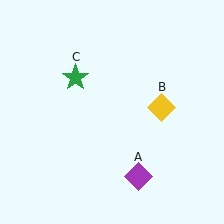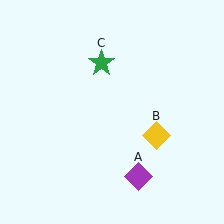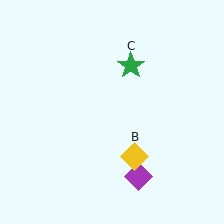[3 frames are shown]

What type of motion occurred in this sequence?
The yellow diamond (object B), green star (object C) rotated clockwise around the center of the scene.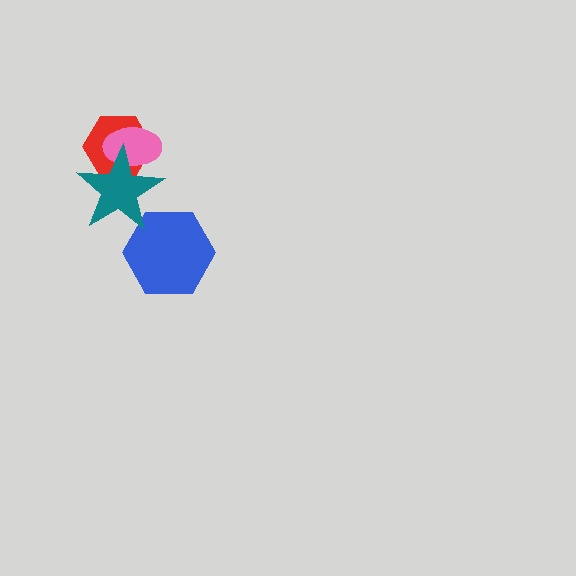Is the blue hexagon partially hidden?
Yes, it is partially covered by another shape.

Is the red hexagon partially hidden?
Yes, it is partially covered by another shape.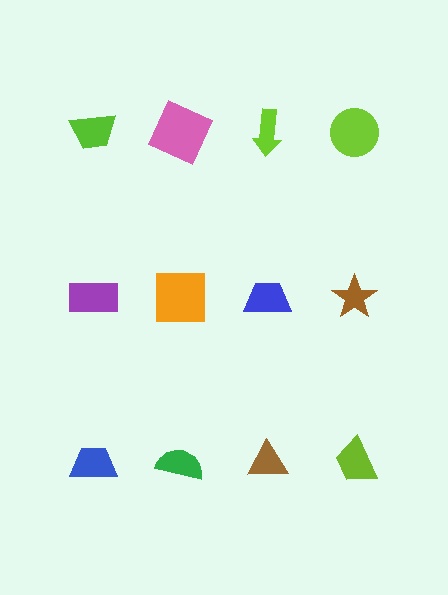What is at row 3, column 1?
A blue trapezoid.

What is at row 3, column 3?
A brown triangle.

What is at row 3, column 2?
A green semicircle.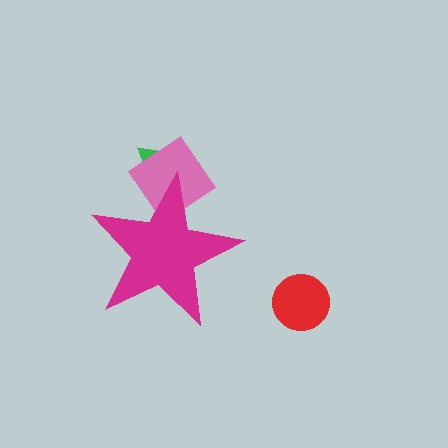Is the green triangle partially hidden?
Yes, the green triangle is partially hidden behind the magenta star.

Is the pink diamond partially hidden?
Yes, the pink diamond is partially hidden behind the magenta star.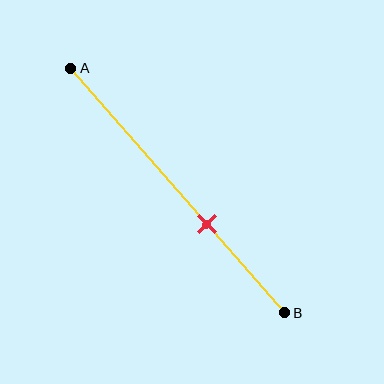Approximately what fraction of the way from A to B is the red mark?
The red mark is approximately 65% of the way from A to B.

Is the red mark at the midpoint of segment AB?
No, the mark is at about 65% from A, not at the 50% midpoint.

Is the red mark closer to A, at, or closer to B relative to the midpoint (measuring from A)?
The red mark is closer to point B than the midpoint of segment AB.